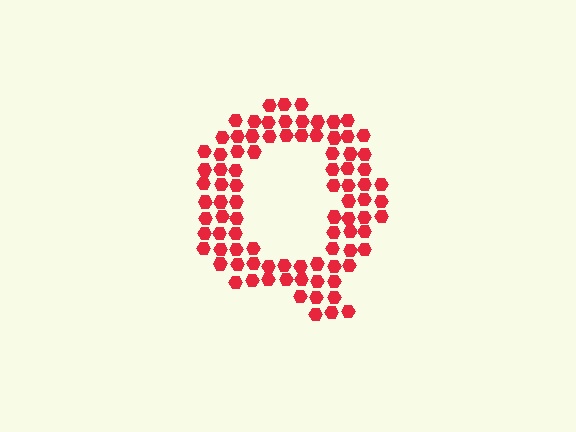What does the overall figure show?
The overall figure shows the letter Q.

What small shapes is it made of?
It is made of small hexagons.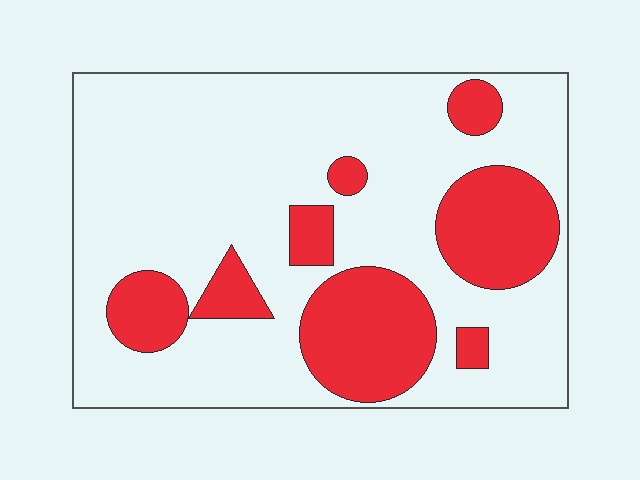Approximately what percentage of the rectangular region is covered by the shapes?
Approximately 25%.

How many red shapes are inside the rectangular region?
8.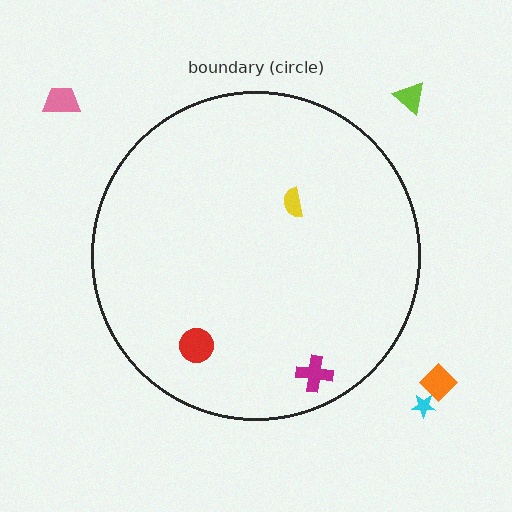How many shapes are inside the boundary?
3 inside, 4 outside.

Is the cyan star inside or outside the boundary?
Outside.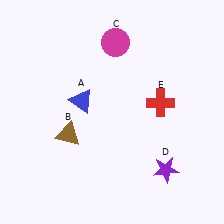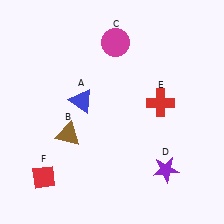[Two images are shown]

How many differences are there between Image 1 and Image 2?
There is 1 difference between the two images.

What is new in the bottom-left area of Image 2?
A red diamond (F) was added in the bottom-left area of Image 2.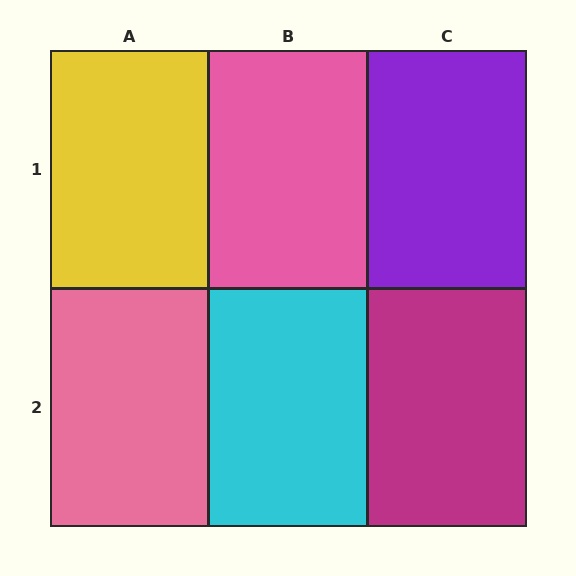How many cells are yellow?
1 cell is yellow.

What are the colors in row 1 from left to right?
Yellow, pink, purple.